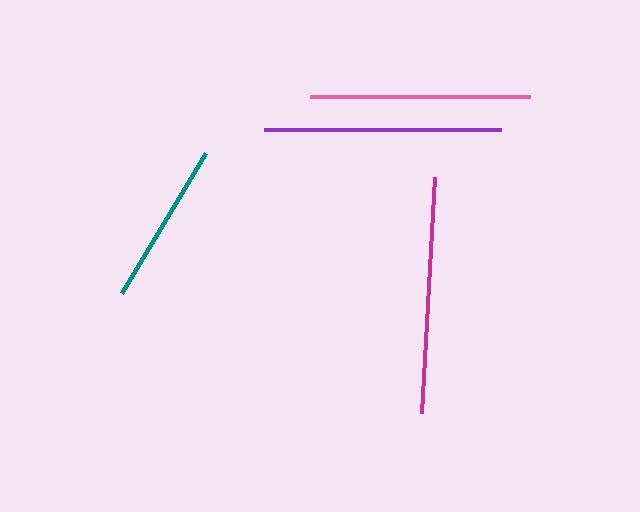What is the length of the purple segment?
The purple segment is approximately 237 pixels long.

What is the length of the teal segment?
The teal segment is approximately 163 pixels long.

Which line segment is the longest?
The magenta line is the longest at approximately 237 pixels.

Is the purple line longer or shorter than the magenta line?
The magenta line is longer than the purple line.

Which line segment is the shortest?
The teal line is the shortest at approximately 163 pixels.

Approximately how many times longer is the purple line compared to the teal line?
The purple line is approximately 1.4 times the length of the teal line.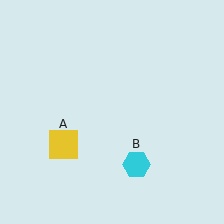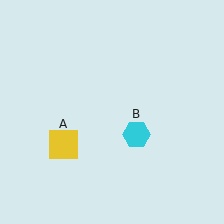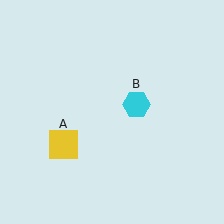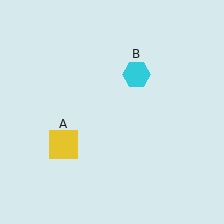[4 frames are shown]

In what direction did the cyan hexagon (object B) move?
The cyan hexagon (object B) moved up.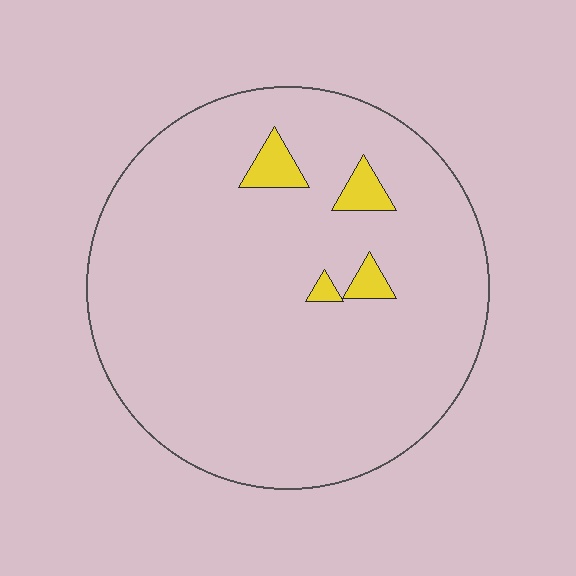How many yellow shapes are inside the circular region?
4.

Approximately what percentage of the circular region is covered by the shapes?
Approximately 5%.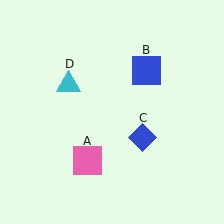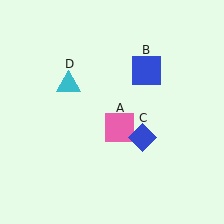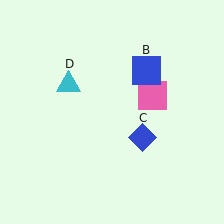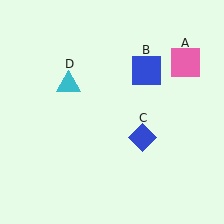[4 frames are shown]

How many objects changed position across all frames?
1 object changed position: pink square (object A).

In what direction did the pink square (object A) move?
The pink square (object A) moved up and to the right.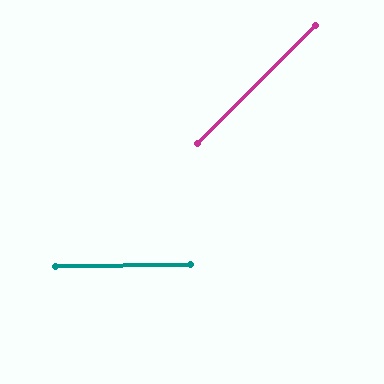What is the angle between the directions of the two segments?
Approximately 44 degrees.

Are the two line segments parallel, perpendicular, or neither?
Neither parallel nor perpendicular — they differ by about 44°.